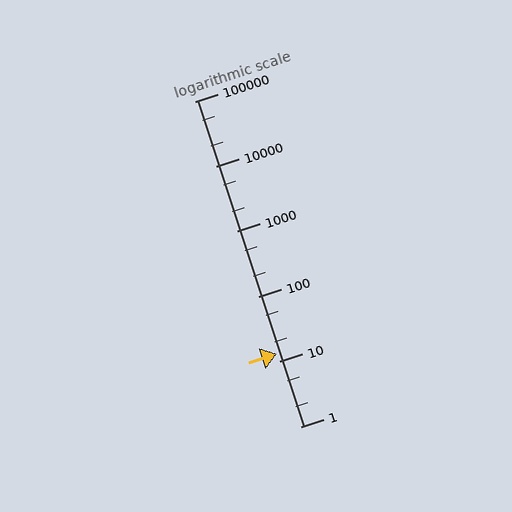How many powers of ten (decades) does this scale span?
The scale spans 5 decades, from 1 to 100000.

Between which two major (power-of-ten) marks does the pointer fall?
The pointer is between 10 and 100.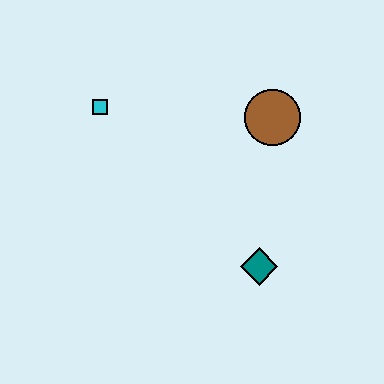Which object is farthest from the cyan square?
The teal diamond is farthest from the cyan square.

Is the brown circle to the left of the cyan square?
No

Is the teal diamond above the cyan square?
No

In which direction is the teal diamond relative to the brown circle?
The teal diamond is below the brown circle.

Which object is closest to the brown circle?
The teal diamond is closest to the brown circle.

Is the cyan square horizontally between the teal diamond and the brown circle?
No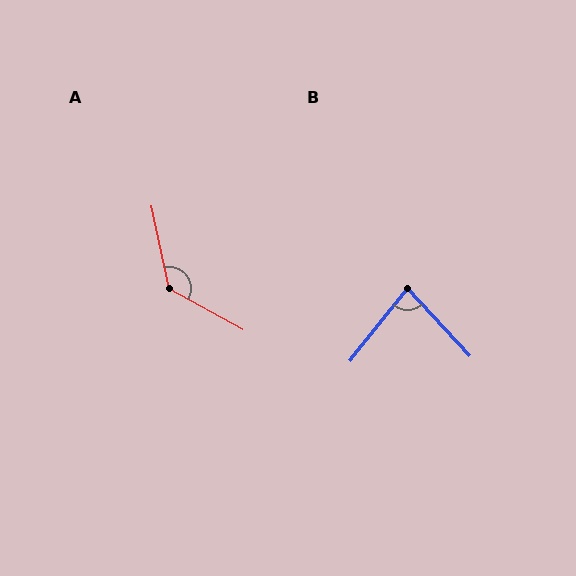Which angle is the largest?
A, at approximately 131 degrees.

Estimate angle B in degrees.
Approximately 82 degrees.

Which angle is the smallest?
B, at approximately 82 degrees.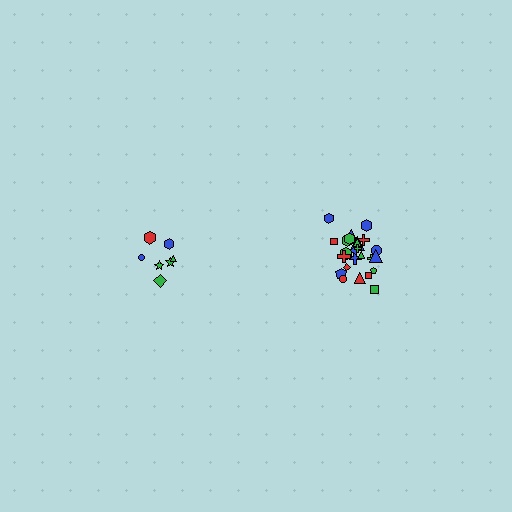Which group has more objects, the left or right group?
The right group.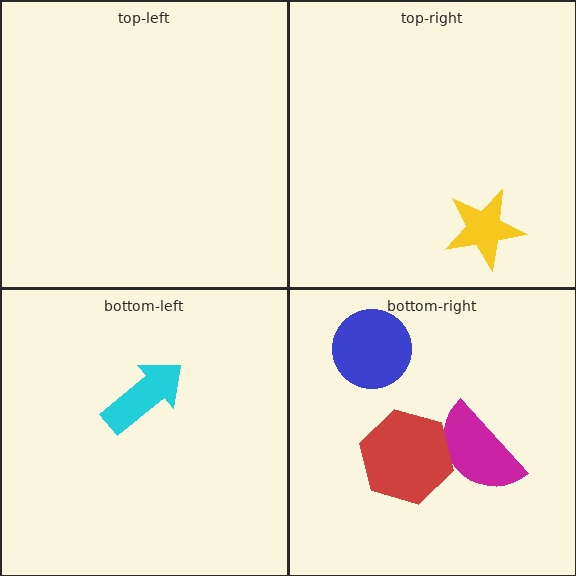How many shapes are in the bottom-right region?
3.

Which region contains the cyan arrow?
The bottom-left region.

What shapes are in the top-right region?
The yellow star.